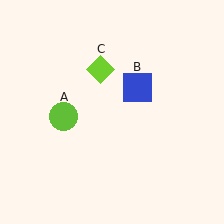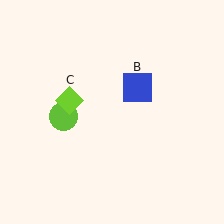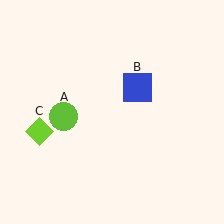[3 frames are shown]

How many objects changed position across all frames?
1 object changed position: lime diamond (object C).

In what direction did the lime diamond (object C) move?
The lime diamond (object C) moved down and to the left.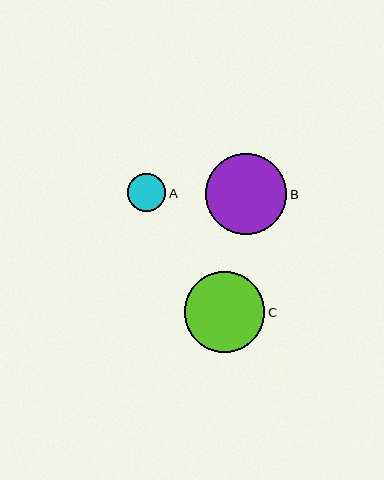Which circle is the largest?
Circle B is the largest with a size of approximately 81 pixels.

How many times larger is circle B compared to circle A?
Circle B is approximately 2.1 times the size of circle A.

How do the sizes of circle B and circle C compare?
Circle B and circle C are approximately the same size.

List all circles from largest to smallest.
From largest to smallest: B, C, A.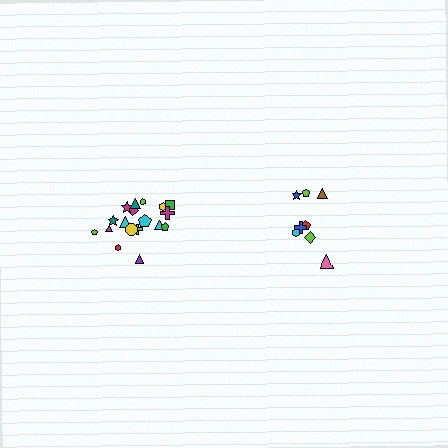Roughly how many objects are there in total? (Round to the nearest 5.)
Roughly 25 objects in total.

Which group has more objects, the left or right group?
The left group.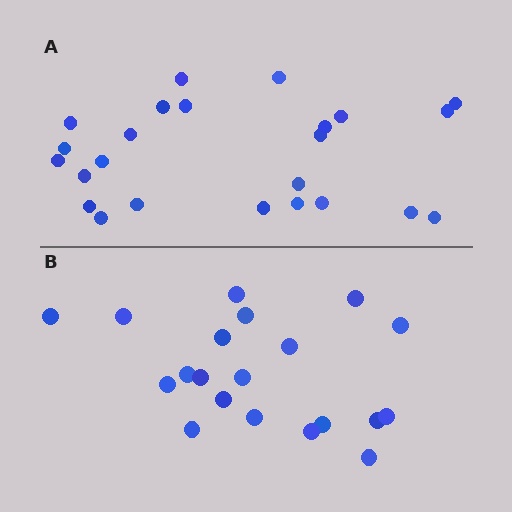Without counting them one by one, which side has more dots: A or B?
Region A (the top region) has more dots.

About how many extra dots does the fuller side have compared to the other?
Region A has about 4 more dots than region B.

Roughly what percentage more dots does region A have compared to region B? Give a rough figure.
About 20% more.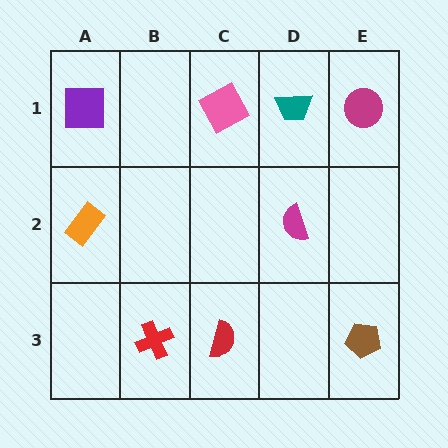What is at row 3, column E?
A brown pentagon.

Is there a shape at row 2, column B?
No, that cell is empty.